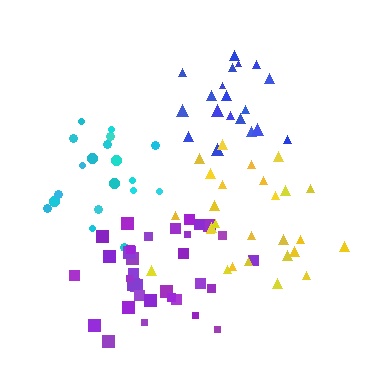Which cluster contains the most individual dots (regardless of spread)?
Purple (33).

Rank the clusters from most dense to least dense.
blue, purple, cyan, yellow.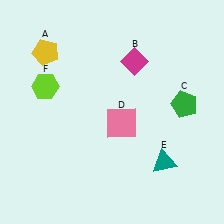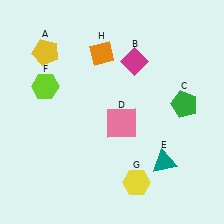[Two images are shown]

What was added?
A yellow hexagon (G), an orange diamond (H) were added in Image 2.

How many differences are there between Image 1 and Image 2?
There are 2 differences between the two images.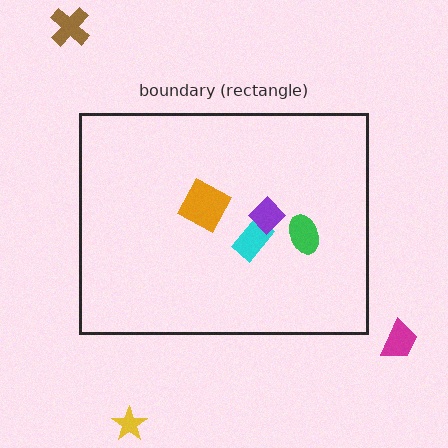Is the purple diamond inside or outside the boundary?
Inside.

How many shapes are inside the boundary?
4 inside, 3 outside.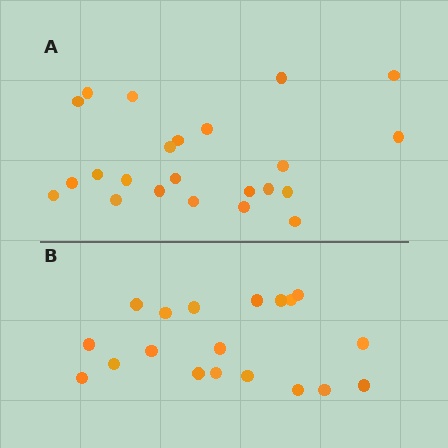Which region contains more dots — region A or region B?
Region A (the top region) has more dots.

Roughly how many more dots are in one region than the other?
Region A has about 4 more dots than region B.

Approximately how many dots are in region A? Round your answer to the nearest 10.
About 20 dots. (The exact count is 23, which rounds to 20.)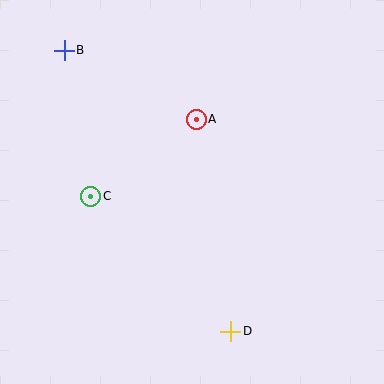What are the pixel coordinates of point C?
Point C is at (91, 196).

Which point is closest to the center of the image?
Point A at (196, 119) is closest to the center.